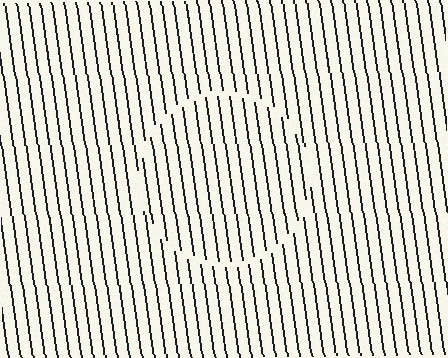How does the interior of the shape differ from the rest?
The interior of the shape contains the same grating, shifted by half a period — the contour is defined by the phase discontinuity where line-ends from the inner and outer gratings abut.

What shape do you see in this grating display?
An illusory circle. The interior of the shape contains the same grating, shifted by half a period — the contour is defined by the phase discontinuity where line-ends from the inner and outer gratings abut.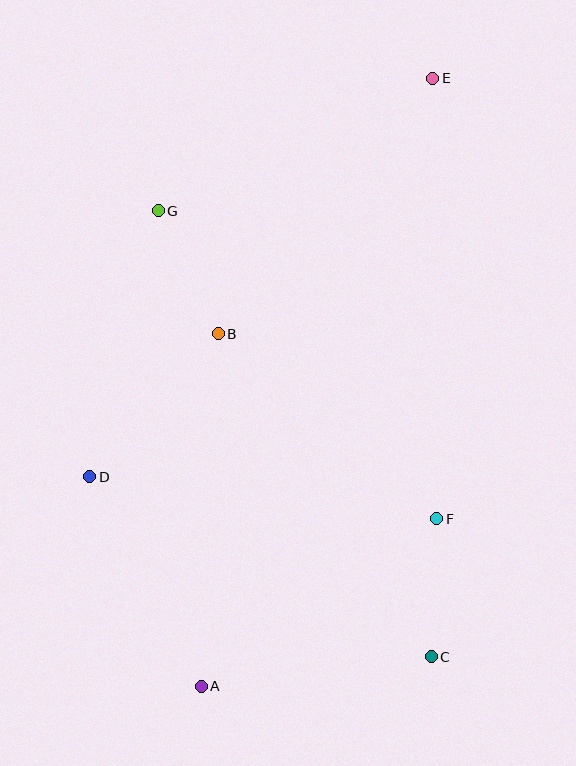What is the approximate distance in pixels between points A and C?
The distance between A and C is approximately 232 pixels.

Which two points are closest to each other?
Points B and G are closest to each other.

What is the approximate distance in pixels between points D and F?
The distance between D and F is approximately 350 pixels.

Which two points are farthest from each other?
Points A and E are farthest from each other.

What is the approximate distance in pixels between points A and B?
The distance between A and B is approximately 353 pixels.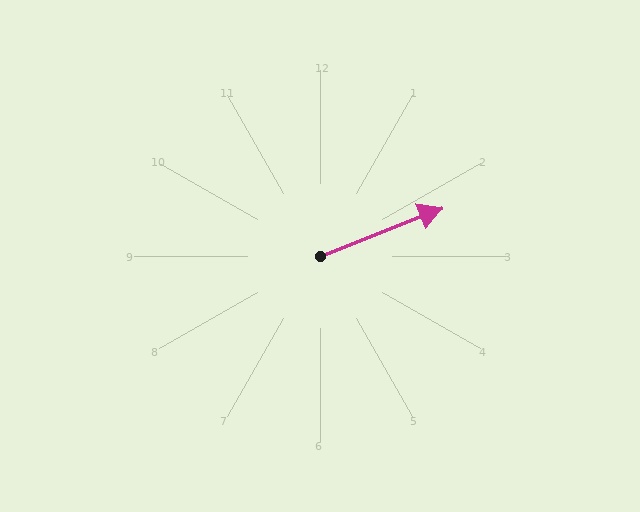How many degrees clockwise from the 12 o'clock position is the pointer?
Approximately 68 degrees.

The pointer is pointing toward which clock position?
Roughly 2 o'clock.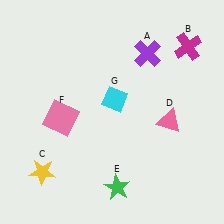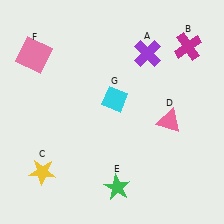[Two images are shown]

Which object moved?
The pink square (F) moved up.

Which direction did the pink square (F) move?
The pink square (F) moved up.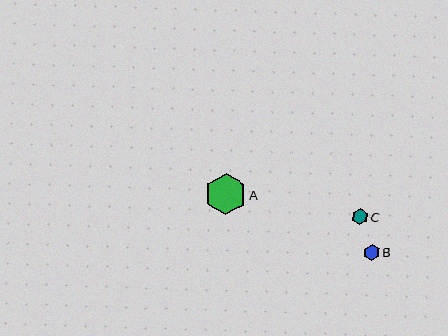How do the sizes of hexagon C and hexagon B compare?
Hexagon C and hexagon B are approximately the same size.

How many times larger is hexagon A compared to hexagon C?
Hexagon A is approximately 2.5 times the size of hexagon C.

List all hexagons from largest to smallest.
From largest to smallest: A, C, B.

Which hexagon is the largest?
Hexagon A is the largest with a size of approximately 41 pixels.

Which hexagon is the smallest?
Hexagon B is the smallest with a size of approximately 16 pixels.